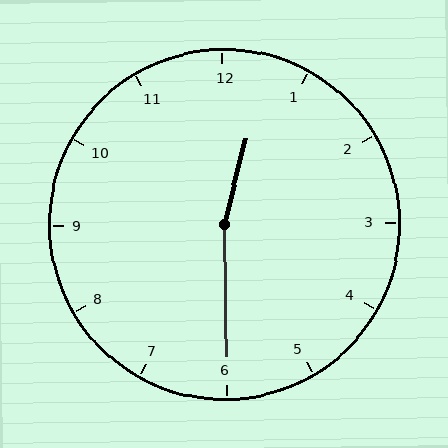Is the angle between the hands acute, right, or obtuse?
It is obtuse.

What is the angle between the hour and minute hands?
Approximately 165 degrees.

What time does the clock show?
12:30.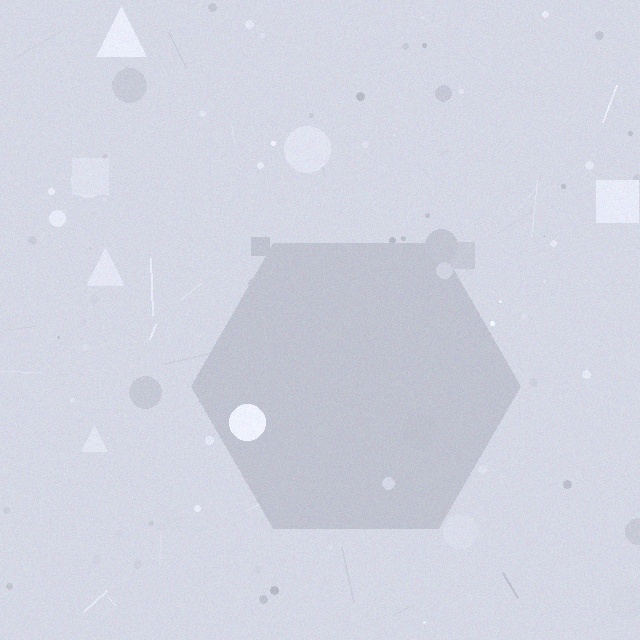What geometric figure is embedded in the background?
A hexagon is embedded in the background.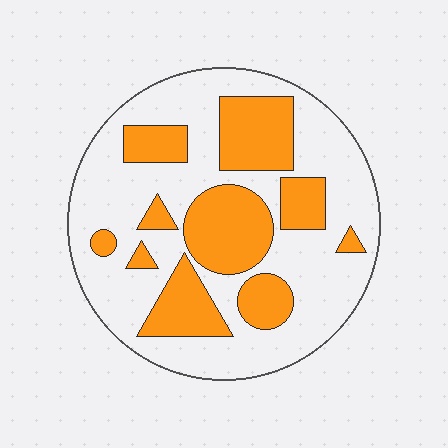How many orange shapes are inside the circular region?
10.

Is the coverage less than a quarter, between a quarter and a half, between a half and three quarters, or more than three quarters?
Between a quarter and a half.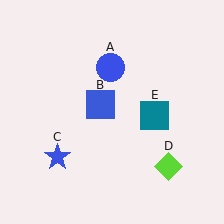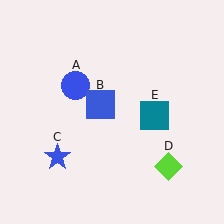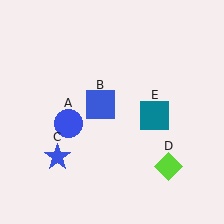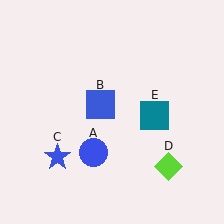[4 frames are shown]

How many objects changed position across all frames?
1 object changed position: blue circle (object A).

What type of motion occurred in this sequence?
The blue circle (object A) rotated counterclockwise around the center of the scene.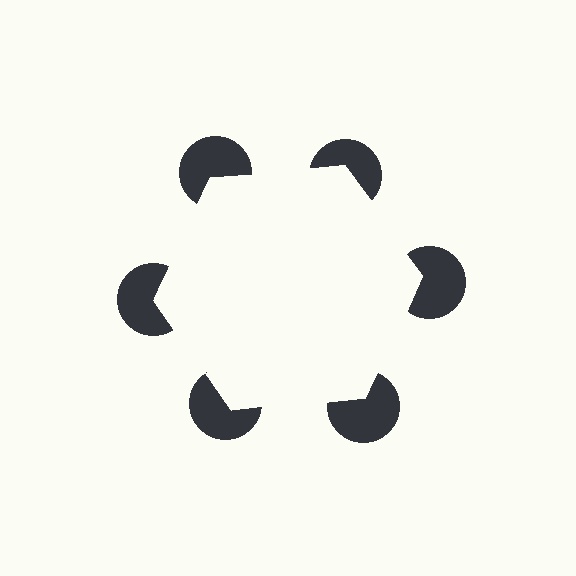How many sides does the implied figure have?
6 sides.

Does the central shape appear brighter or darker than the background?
It typically appears slightly brighter than the background, even though no actual brightness change is drawn.